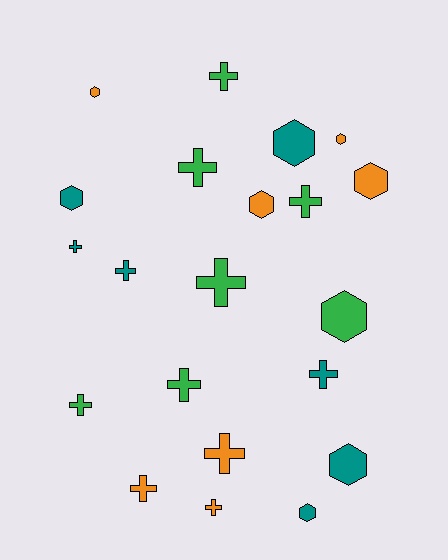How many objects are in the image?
There are 21 objects.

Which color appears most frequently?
Green, with 7 objects.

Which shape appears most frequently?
Cross, with 12 objects.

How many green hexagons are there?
There is 1 green hexagon.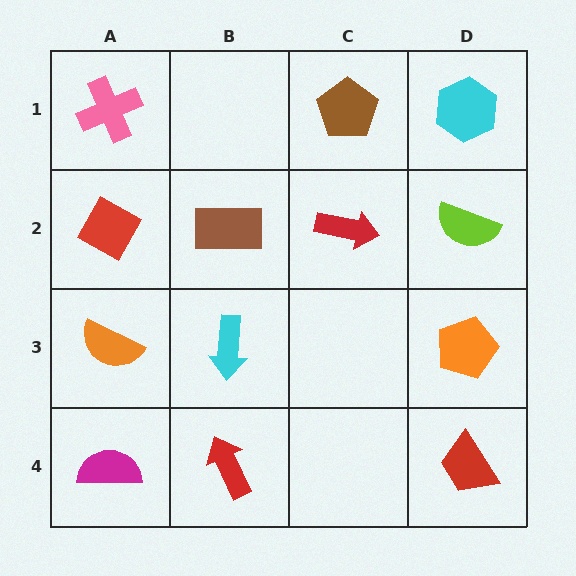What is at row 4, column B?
A red arrow.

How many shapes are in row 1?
3 shapes.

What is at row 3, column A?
An orange semicircle.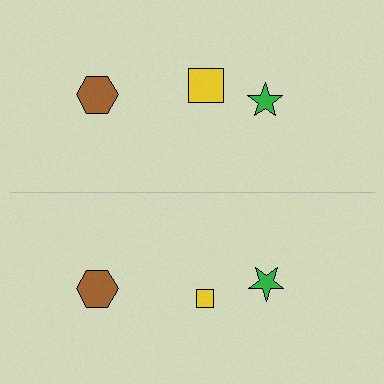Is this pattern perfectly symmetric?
No, the pattern is not perfectly symmetric. The yellow square on the bottom side has a different size than its mirror counterpart.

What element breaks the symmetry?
The yellow square on the bottom side has a different size than its mirror counterpart.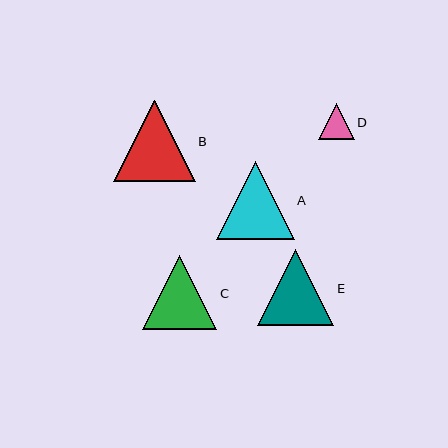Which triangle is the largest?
Triangle B is the largest with a size of approximately 81 pixels.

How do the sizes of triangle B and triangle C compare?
Triangle B and triangle C are approximately the same size.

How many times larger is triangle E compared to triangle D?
Triangle E is approximately 2.1 times the size of triangle D.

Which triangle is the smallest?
Triangle D is the smallest with a size of approximately 36 pixels.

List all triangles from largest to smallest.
From largest to smallest: B, A, E, C, D.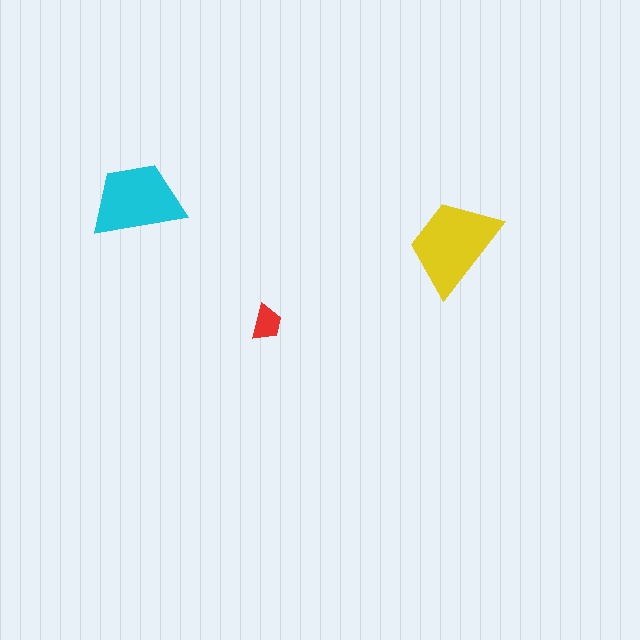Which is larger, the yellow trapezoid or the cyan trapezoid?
The yellow one.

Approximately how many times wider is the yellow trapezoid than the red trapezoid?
About 2.5 times wider.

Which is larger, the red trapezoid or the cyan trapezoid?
The cyan one.